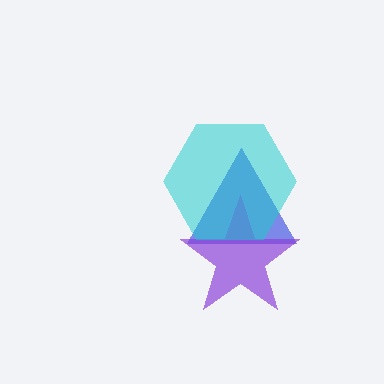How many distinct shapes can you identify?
There are 3 distinct shapes: a blue triangle, a purple star, a cyan hexagon.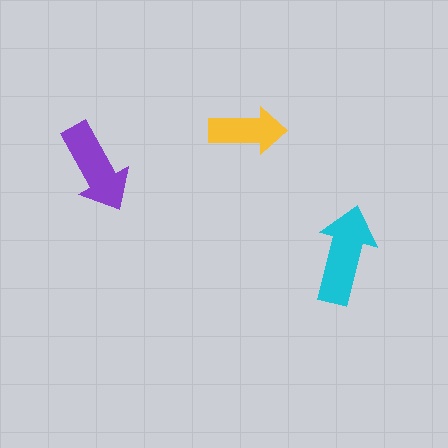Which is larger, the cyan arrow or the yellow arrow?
The cyan one.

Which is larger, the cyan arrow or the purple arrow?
The cyan one.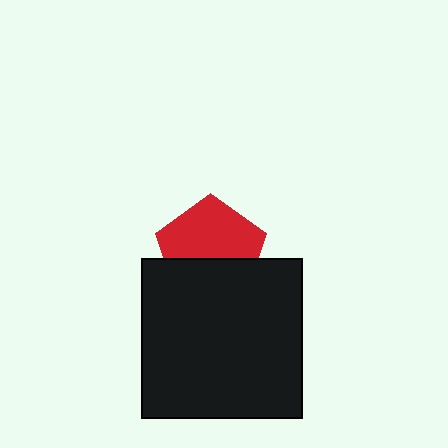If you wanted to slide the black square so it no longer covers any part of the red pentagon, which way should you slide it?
Slide it down — that is the most direct way to separate the two shapes.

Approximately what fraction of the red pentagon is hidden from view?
Roughly 41% of the red pentagon is hidden behind the black square.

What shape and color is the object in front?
The object in front is a black square.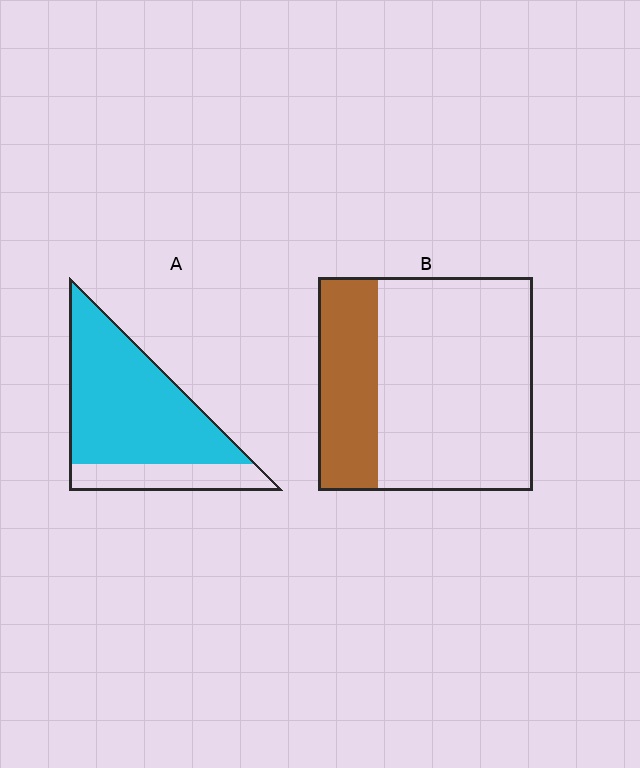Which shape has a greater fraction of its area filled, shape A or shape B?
Shape A.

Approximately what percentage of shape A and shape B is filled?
A is approximately 75% and B is approximately 30%.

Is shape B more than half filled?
No.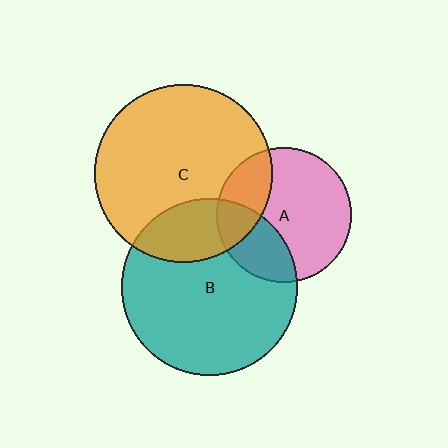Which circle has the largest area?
Circle C (orange).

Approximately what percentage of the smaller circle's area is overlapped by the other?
Approximately 25%.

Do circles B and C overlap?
Yes.